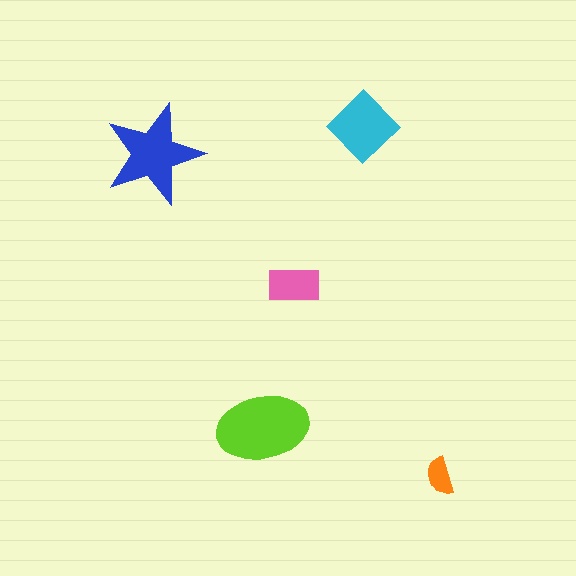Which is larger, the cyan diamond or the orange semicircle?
The cyan diamond.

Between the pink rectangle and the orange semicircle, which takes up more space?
The pink rectangle.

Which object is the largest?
The lime ellipse.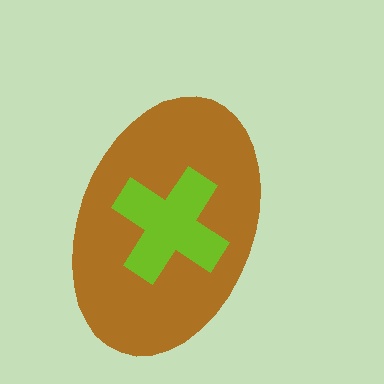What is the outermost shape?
The brown ellipse.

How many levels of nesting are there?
2.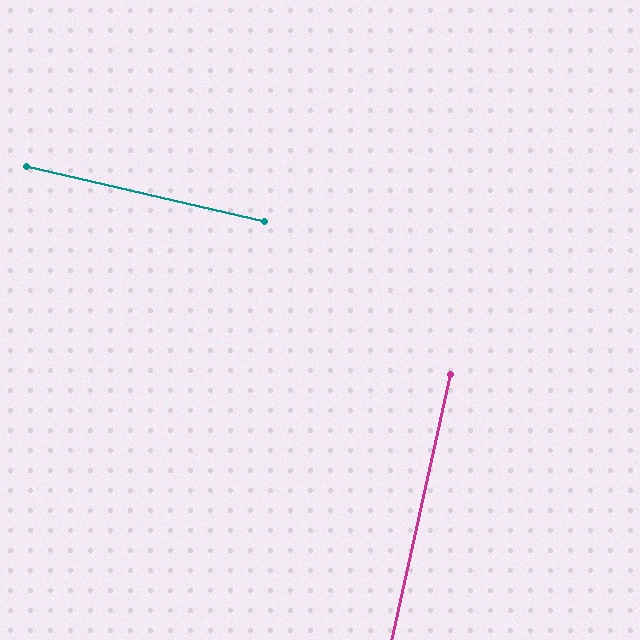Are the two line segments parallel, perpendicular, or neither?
Perpendicular — they meet at approximately 90°.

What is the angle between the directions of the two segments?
Approximately 90 degrees.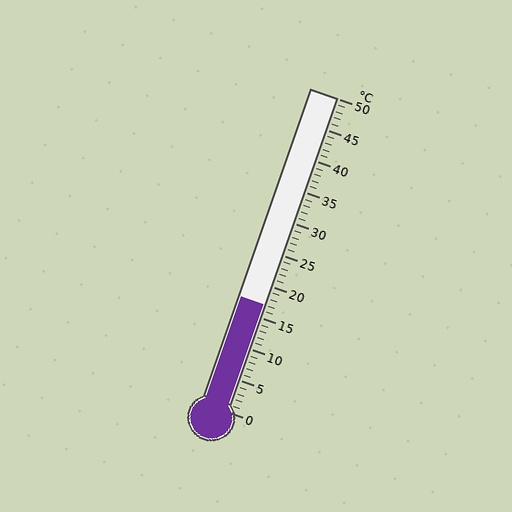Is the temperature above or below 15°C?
The temperature is above 15°C.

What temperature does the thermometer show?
The thermometer shows approximately 17°C.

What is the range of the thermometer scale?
The thermometer scale ranges from 0°C to 50°C.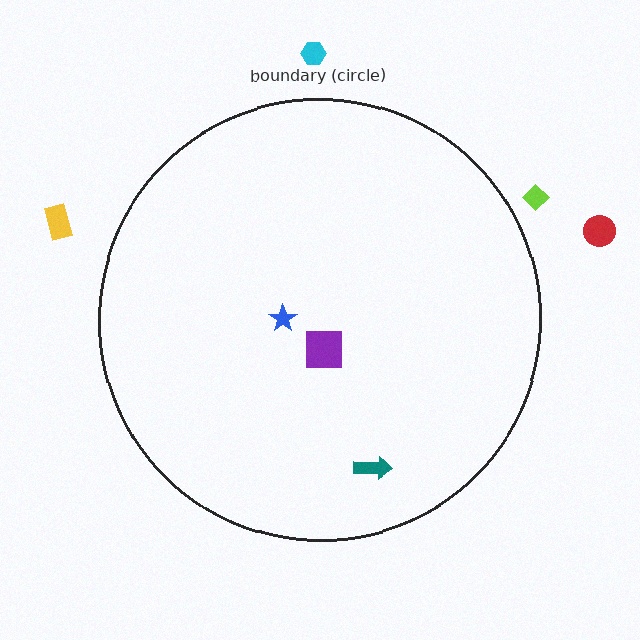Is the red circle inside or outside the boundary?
Outside.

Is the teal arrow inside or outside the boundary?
Inside.